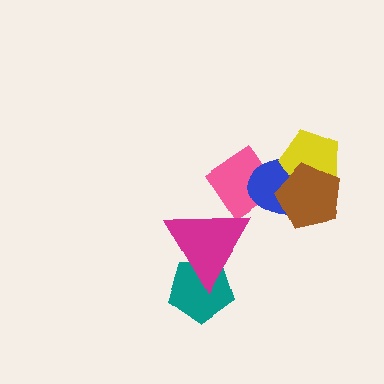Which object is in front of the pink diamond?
The blue ellipse is in front of the pink diamond.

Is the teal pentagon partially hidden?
Yes, it is partially covered by another shape.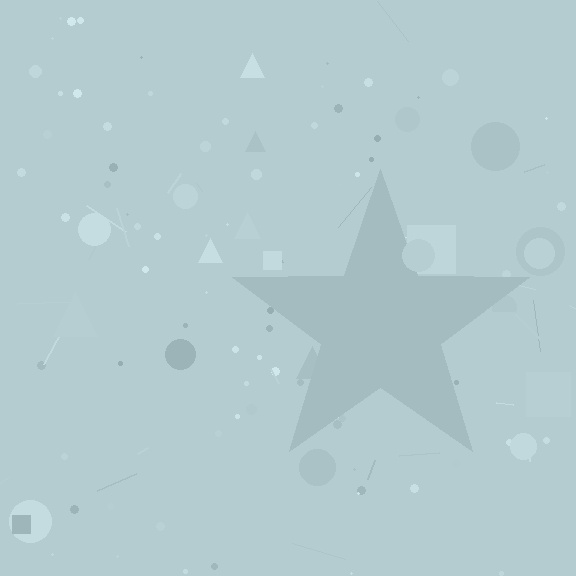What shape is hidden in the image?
A star is hidden in the image.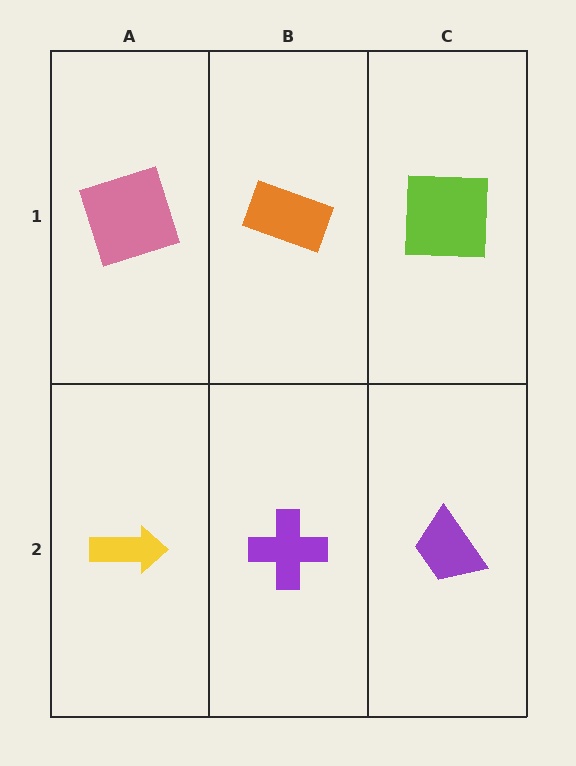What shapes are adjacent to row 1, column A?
A yellow arrow (row 2, column A), an orange rectangle (row 1, column B).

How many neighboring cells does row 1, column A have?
2.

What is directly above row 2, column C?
A lime square.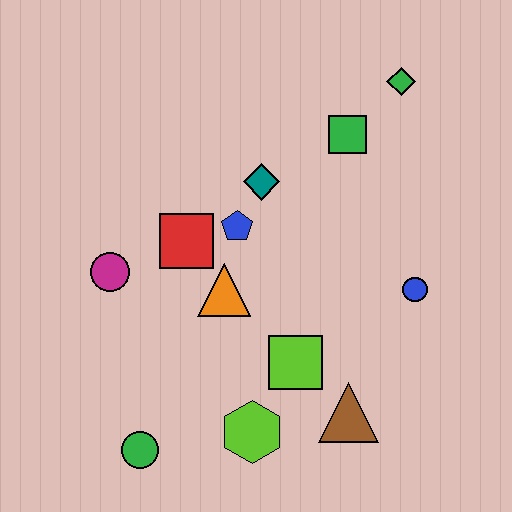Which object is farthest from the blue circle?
The green circle is farthest from the blue circle.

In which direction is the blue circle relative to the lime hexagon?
The blue circle is to the right of the lime hexagon.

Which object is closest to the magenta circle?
The red square is closest to the magenta circle.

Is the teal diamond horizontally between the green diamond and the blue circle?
No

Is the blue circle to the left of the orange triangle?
No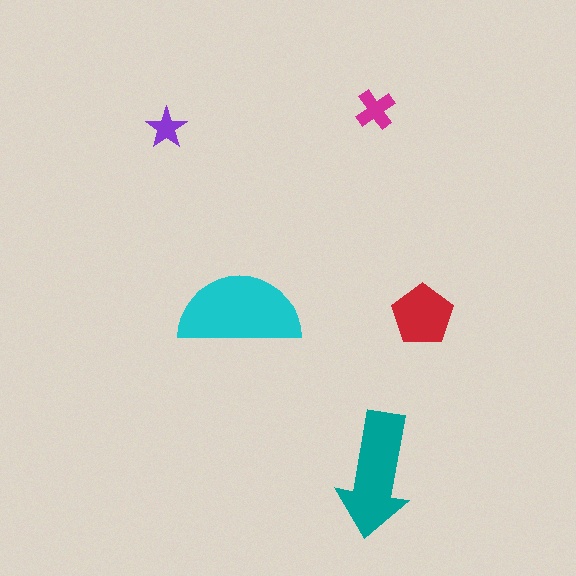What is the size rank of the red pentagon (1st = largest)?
3rd.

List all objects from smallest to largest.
The purple star, the magenta cross, the red pentagon, the teal arrow, the cyan semicircle.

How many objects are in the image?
There are 5 objects in the image.